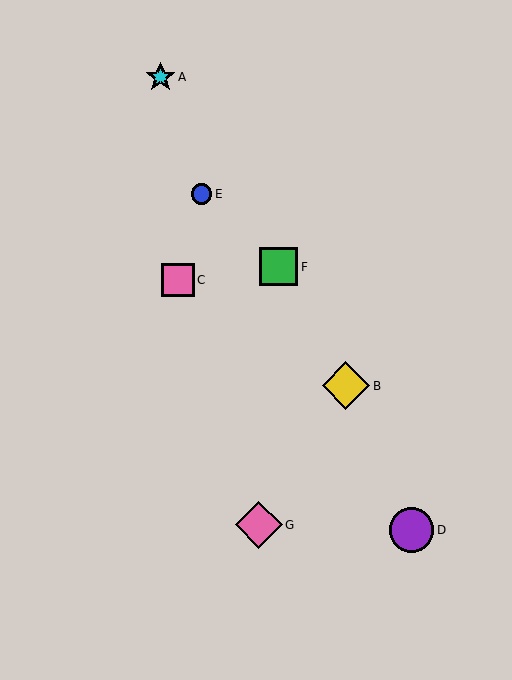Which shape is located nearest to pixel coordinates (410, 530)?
The purple circle (labeled D) at (411, 530) is nearest to that location.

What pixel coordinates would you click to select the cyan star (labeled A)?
Click at (160, 77) to select the cyan star A.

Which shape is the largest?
The yellow diamond (labeled B) is the largest.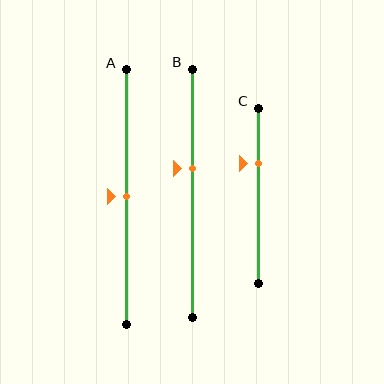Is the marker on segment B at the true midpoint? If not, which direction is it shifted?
No, the marker on segment B is shifted upward by about 10% of the segment length.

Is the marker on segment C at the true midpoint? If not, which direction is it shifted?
No, the marker on segment C is shifted upward by about 19% of the segment length.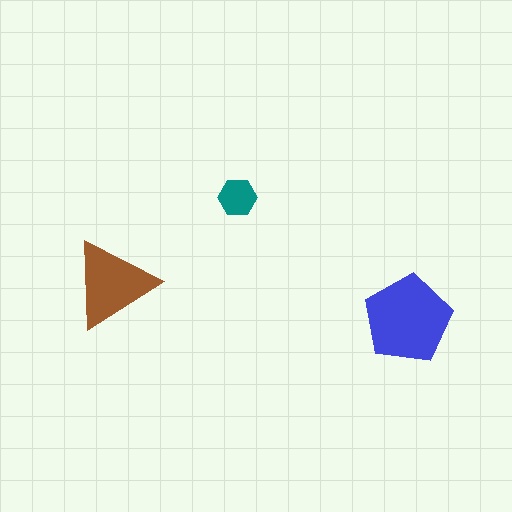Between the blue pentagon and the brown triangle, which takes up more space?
The blue pentagon.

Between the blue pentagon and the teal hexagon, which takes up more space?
The blue pentagon.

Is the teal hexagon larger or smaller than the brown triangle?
Smaller.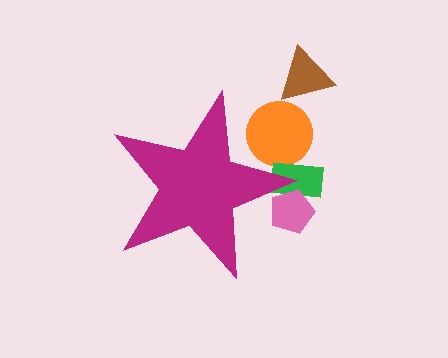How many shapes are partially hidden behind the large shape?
3 shapes are partially hidden.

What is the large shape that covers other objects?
A magenta star.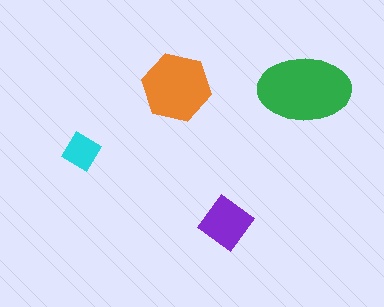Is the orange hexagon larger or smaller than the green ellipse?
Smaller.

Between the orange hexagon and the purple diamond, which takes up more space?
The orange hexagon.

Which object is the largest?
The green ellipse.